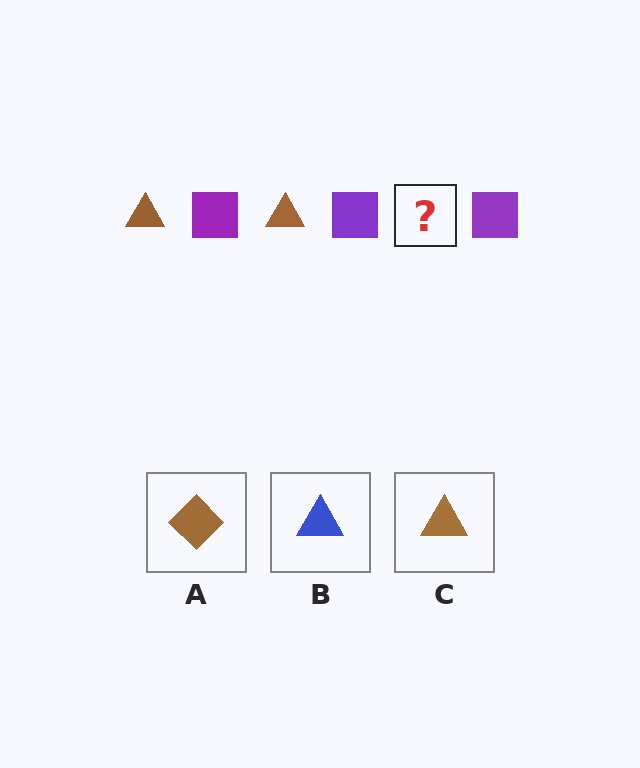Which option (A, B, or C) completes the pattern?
C.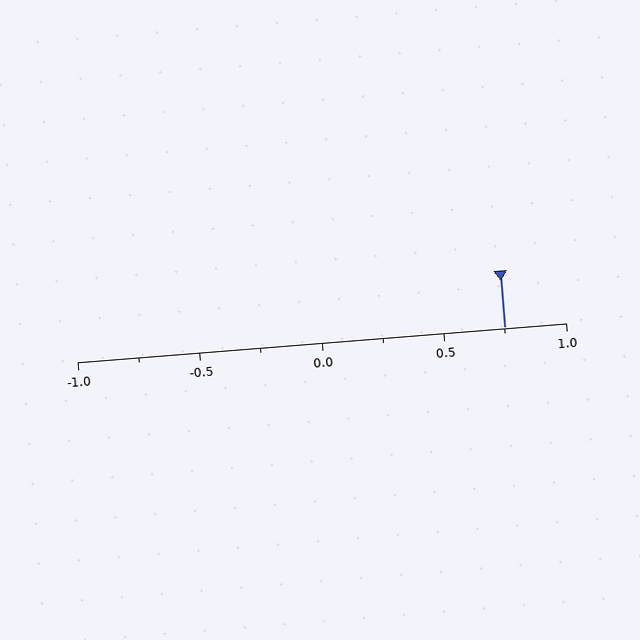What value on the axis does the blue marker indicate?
The marker indicates approximately 0.75.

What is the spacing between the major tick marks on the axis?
The major ticks are spaced 0.5 apart.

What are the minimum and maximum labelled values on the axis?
The axis runs from -1.0 to 1.0.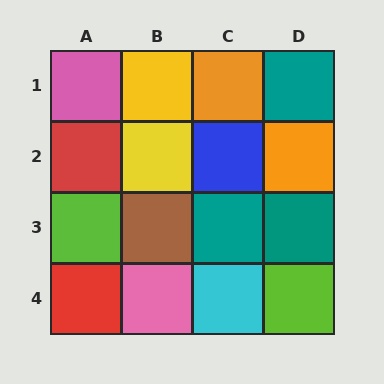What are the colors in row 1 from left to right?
Pink, yellow, orange, teal.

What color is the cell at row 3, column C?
Teal.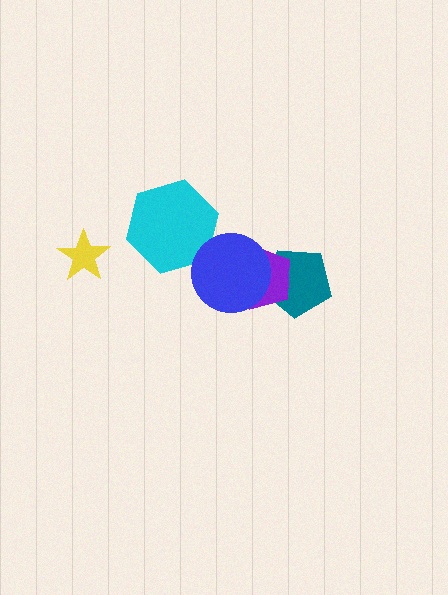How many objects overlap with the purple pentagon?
2 objects overlap with the purple pentagon.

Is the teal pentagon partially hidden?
Yes, it is partially covered by another shape.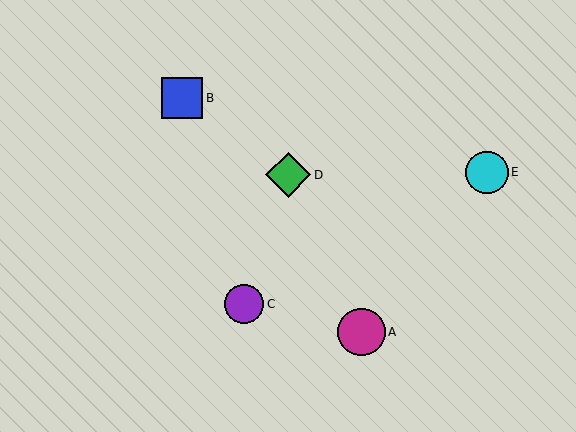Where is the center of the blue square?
The center of the blue square is at (182, 98).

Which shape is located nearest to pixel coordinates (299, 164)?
The green diamond (labeled D) at (288, 175) is nearest to that location.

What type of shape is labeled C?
Shape C is a purple circle.